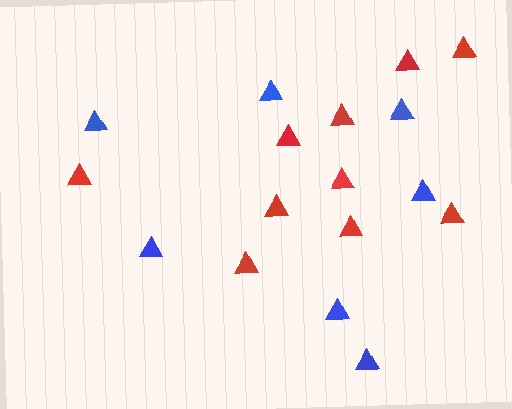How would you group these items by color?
There are 2 groups: one group of red triangles (10) and one group of blue triangles (7).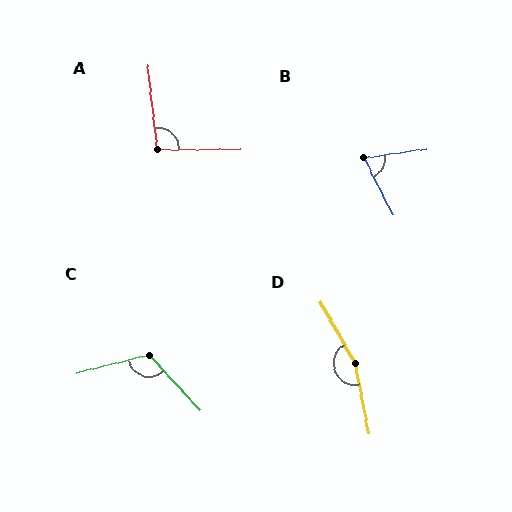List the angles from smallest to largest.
B (71°), A (96°), C (118°), D (162°).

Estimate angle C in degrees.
Approximately 118 degrees.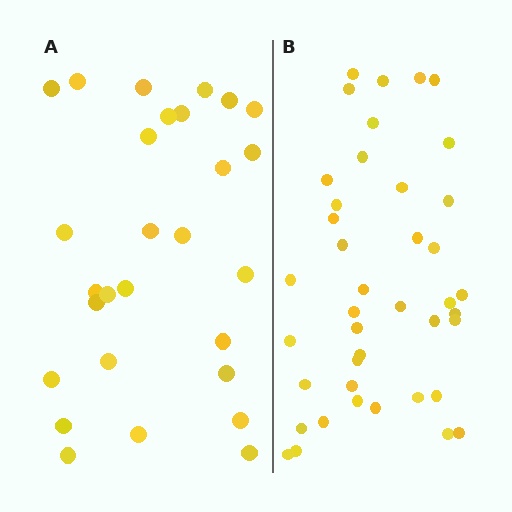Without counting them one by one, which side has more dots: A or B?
Region B (the right region) has more dots.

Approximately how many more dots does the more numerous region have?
Region B has approximately 15 more dots than region A.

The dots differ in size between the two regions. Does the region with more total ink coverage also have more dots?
No. Region A has more total ink coverage because its dots are larger, but region B actually contains more individual dots. Total area can be misleading — the number of items is what matters here.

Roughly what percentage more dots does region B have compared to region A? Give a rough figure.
About 45% more.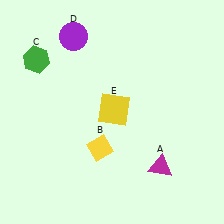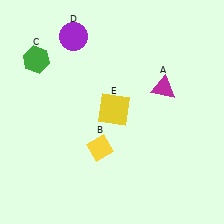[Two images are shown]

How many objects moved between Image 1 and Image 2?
1 object moved between the two images.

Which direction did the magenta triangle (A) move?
The magenta triangle (A) moved up.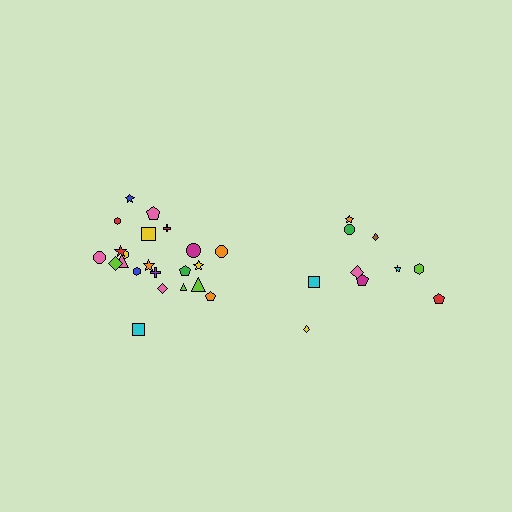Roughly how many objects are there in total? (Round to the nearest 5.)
Roughly 30 objects in total.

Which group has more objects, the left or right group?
The left group.